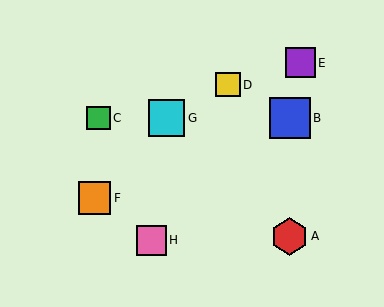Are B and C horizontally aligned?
Yes, both are at y≈118.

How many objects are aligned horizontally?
3 objects (B, C, G) are aligned horizontally.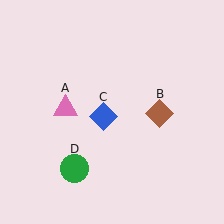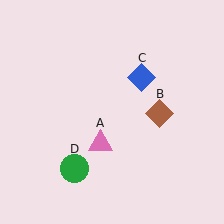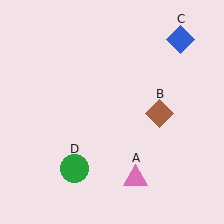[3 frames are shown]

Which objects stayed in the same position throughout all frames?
Brown diamond (object B) and green circle (object D) remained stationary.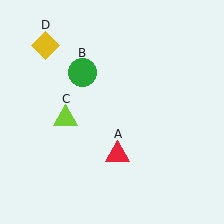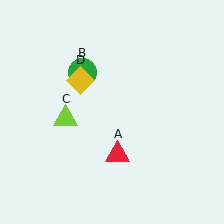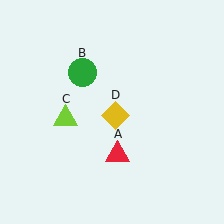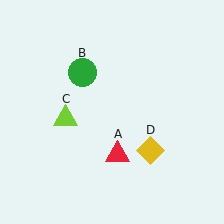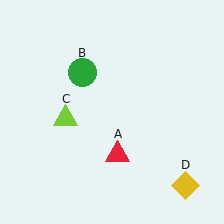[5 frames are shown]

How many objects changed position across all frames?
1 object changed position: yellow diamond (object D).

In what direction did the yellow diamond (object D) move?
The yellow diamond (object D) moved down and to the right.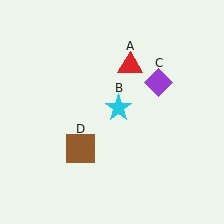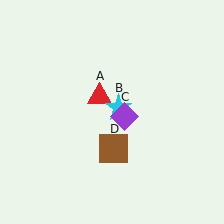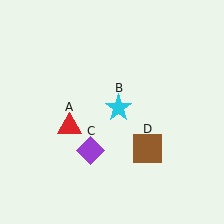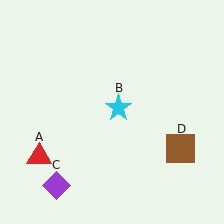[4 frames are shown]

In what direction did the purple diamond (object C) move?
The purple diamond (object C) moved down and to the left.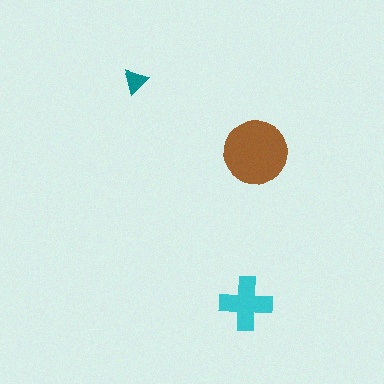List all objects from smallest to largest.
The teal triangle, the cyan cross, the brown circle.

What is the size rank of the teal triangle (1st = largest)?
3rd.